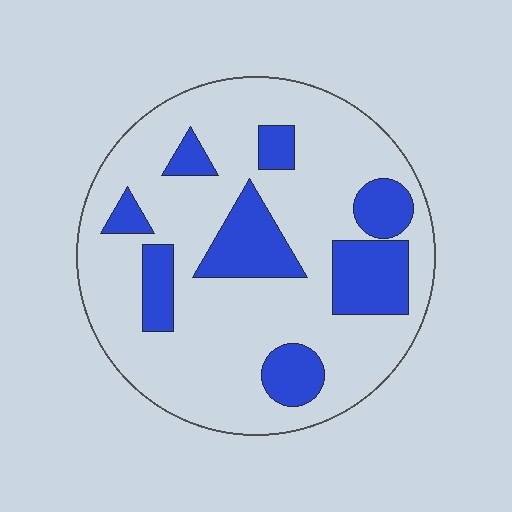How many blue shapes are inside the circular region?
8.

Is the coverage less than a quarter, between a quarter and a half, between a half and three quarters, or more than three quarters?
Less than a quarter.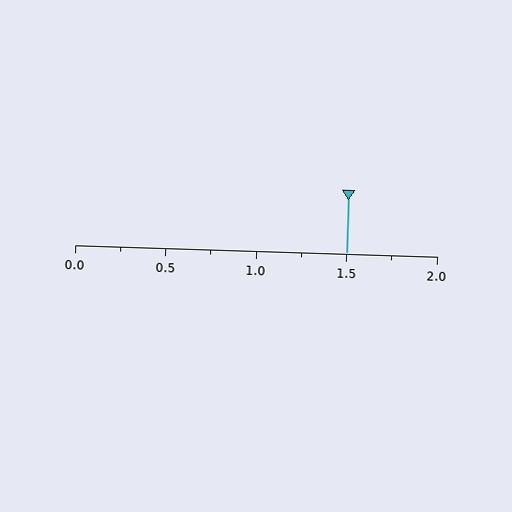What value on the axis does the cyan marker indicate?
The marker indicates approximately 1.5.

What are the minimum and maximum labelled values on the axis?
The axis runs from 0.0 to 2.0.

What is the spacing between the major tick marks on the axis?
The major ticks are spaced 0.5 apart.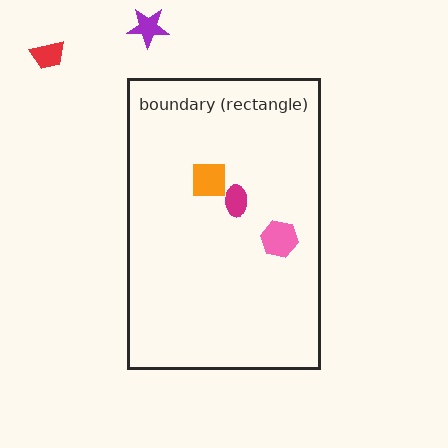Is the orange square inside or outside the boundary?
Inside.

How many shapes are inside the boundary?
3 inside, 2 outside.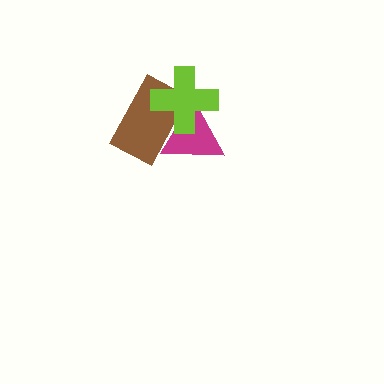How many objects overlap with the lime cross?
2 objects overlap with the lime cross.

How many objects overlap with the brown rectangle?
2 objects overlap with the brown rectangle.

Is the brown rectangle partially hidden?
Yes, it is partially covered by another shape.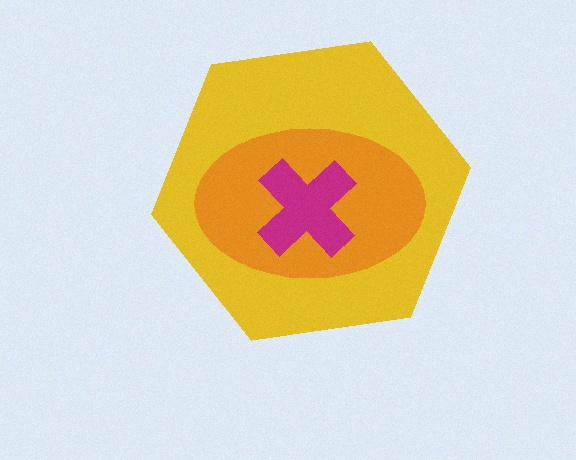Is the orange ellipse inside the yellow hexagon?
Yes.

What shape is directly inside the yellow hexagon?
The orange ellipse.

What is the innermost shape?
The magenta cross.